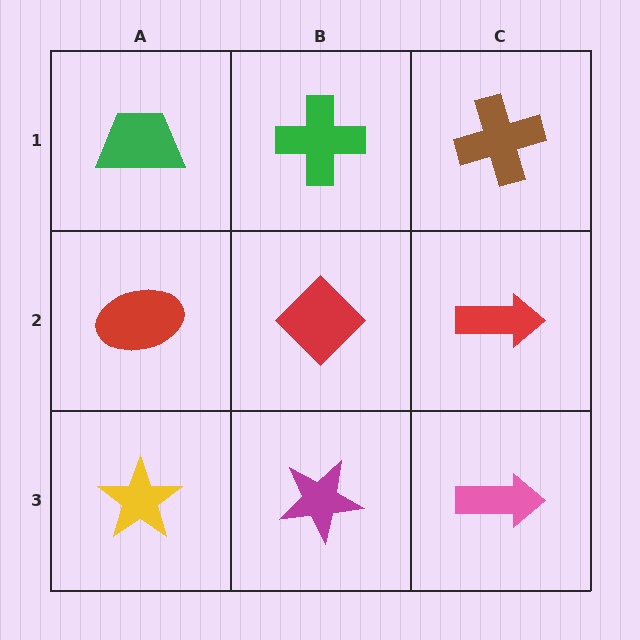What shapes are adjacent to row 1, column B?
A red diamond (row 2, column B), a green trapezoid (row 1, column A), a brown cross (row 1, column C).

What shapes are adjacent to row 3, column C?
A red arrow (row 2, column C), a magenta star (row 3, column B).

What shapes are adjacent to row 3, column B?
A red diamond (row 2, column B), a yellow star (row 3, column A), a pink arrow (row 3, column C).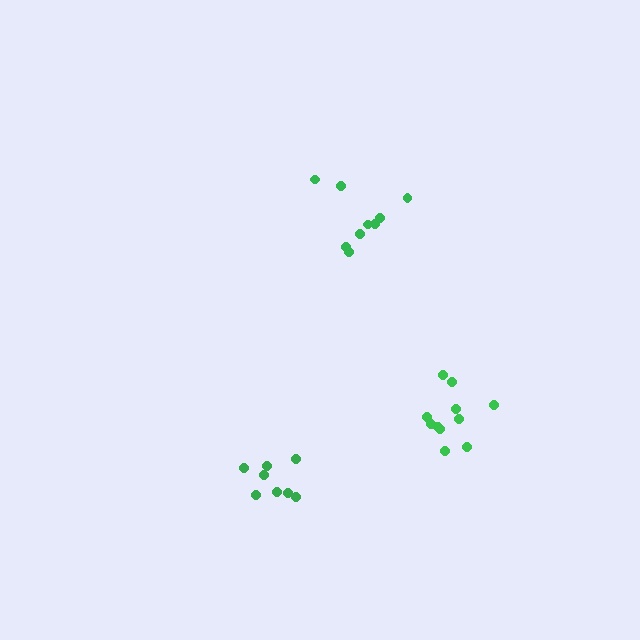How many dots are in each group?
Group 1: 8 dots, Group 2: 9 dots, Group 3: 11 dots (28 total).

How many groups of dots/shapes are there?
There are 3 groups.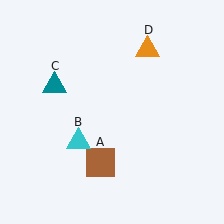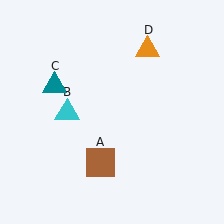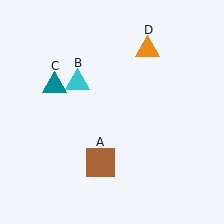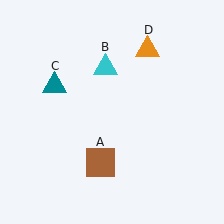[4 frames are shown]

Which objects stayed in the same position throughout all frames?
Brown square (object A) and teal triangle (object C) and orange triangle (object D) remained stationary.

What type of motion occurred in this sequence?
The cyan triangle (object B) rotated clockwise around the center of the scene.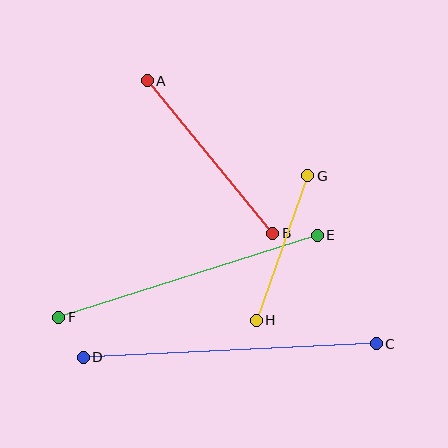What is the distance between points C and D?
The distance is approximately 293 pixels.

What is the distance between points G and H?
The distance is approximately 153 pixels.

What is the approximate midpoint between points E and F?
The midpoint is at approximately (188, 276) pixels.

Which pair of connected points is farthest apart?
Points C and D are farthest apart.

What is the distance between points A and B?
The distance is approximately 197 pixels.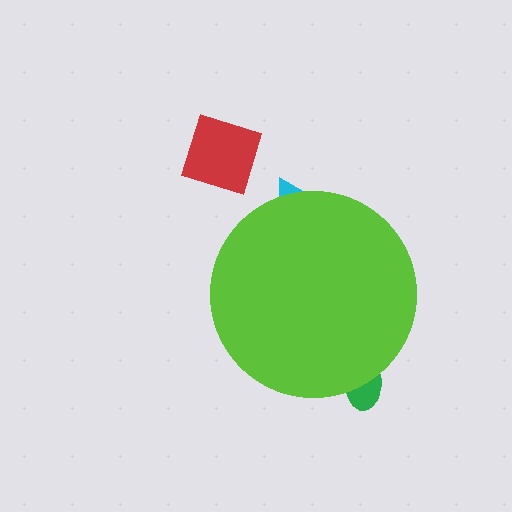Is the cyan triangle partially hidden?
Yes, the cyan triangle is partially hidden behind the lime circle.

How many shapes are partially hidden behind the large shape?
2 shapes are partially hidden.